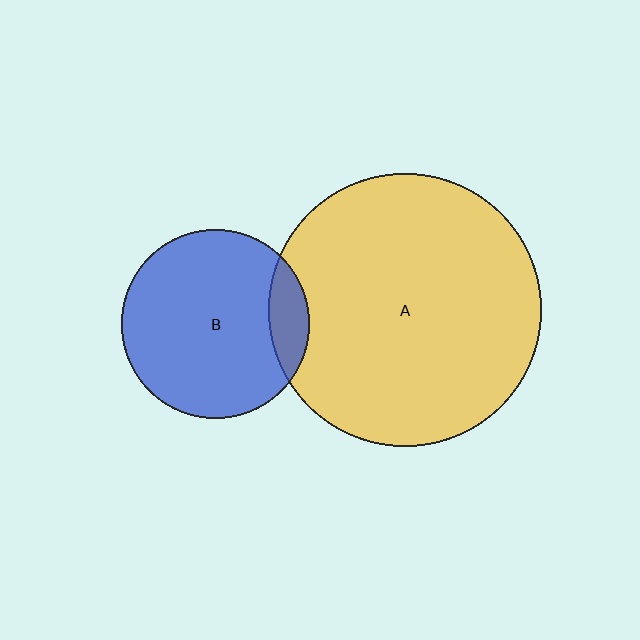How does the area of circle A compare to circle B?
Approximately 2.1 times.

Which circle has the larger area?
Circle A (yellow).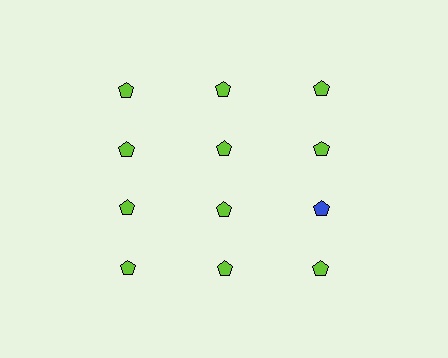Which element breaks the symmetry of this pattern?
The blue pentagon in the third row, center column breaks the symmetry. All other shapes are lime pentagons.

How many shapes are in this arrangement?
There are 12 shapes arranged in a grid pattern.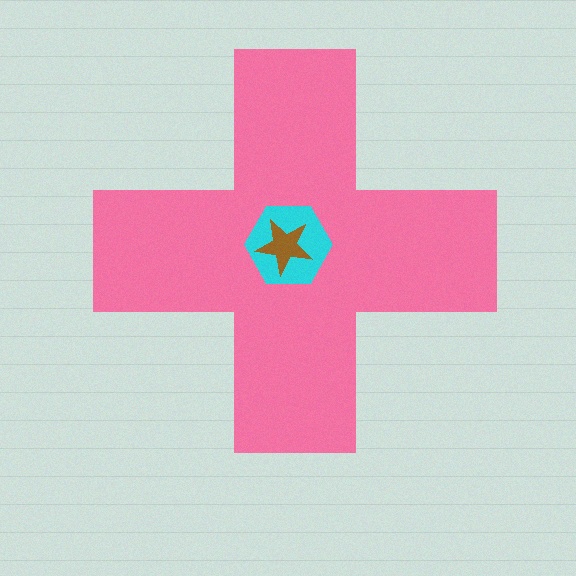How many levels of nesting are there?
3.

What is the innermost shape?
The brown star.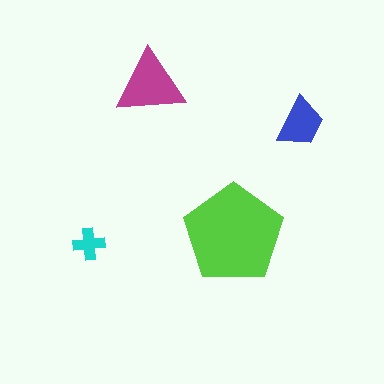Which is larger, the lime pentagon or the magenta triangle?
The lime pentagon.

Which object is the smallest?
The cyan cross.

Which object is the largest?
The lime pentagon.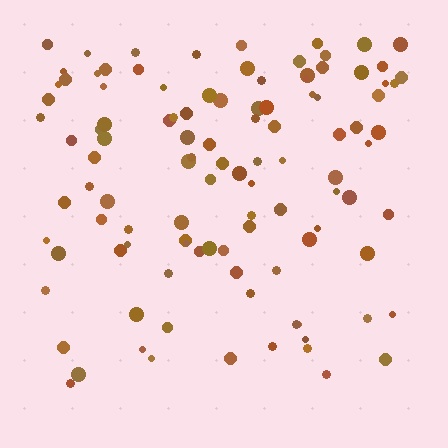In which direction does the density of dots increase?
From bottom to top, with the top side densest.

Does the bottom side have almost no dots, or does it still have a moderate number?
Still a moderate number, just noticeably fewer than the top.